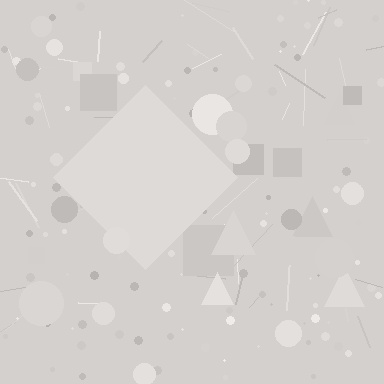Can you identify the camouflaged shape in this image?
The camouflaged shape is a diamond.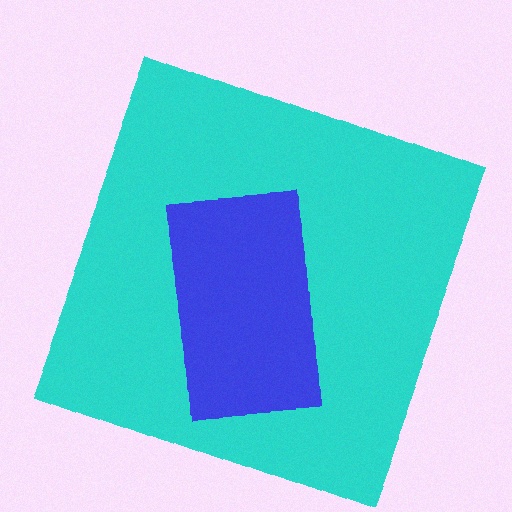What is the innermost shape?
The blue rectangle.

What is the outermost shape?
The cyan square.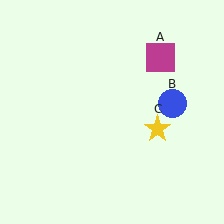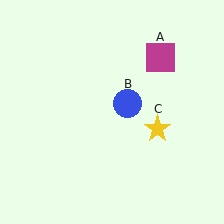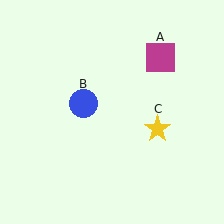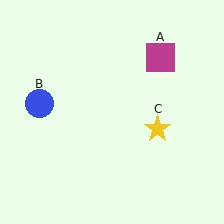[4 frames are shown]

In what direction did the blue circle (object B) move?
The blue circle (object B) moved left.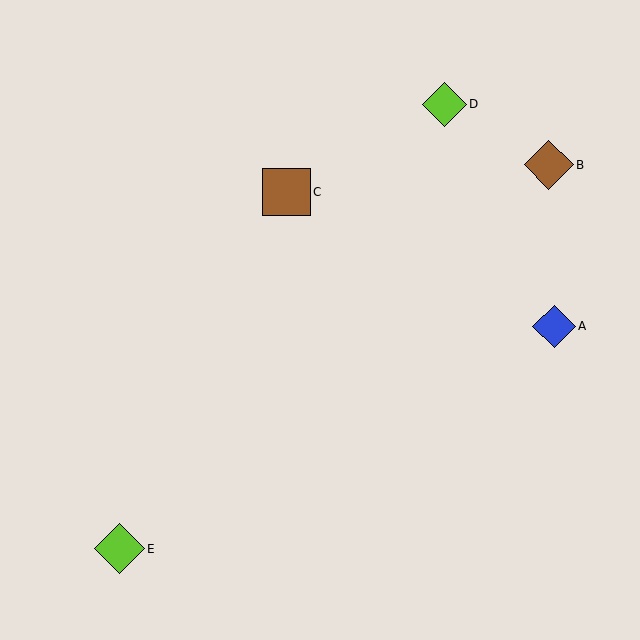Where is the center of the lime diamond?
The center of the lime diamond is at (444, 104).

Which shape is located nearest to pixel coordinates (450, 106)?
The lime diamond (labeled D) at (444, 104) is nearest to that location.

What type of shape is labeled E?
Shape E is a lime diamond.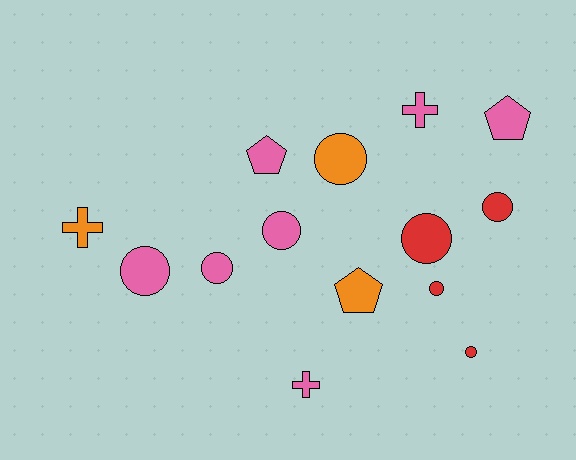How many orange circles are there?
There is 1 orange circle.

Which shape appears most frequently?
Circle, with 8 objects.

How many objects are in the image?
There are 14 objects.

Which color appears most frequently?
Pink, with 7 objects.